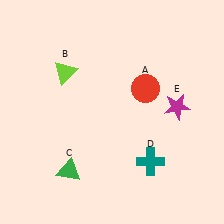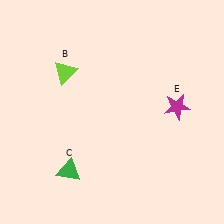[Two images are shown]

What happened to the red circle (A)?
The red circle (A) was removed in Image 2. It was in the top-right area of Image 1.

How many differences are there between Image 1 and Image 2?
There are 2 differences between the two images.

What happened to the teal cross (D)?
The teal cross (D) was removed in Image 2. It was in the bottom-right area of Image 1.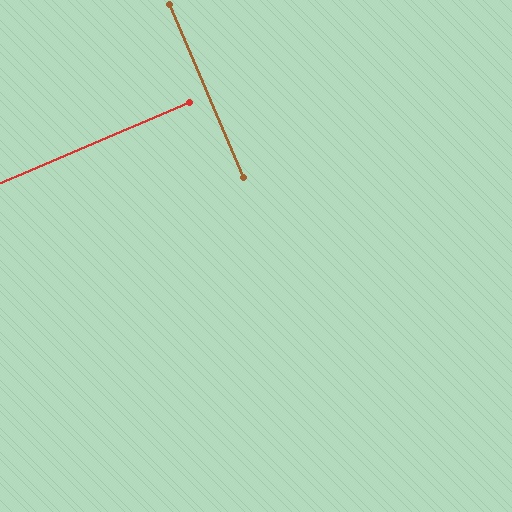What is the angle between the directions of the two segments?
Approximately 90 degrees.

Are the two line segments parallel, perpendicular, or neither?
Perpendicular — they meet at approximately 90°.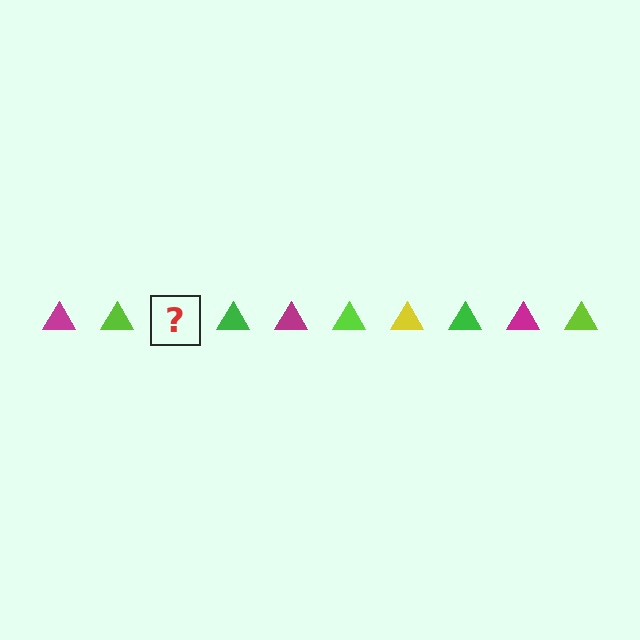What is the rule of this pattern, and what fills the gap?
The rule is that the pattern cycles through magenta, lime, yellow, green triangles. The gap should be filled with a yellow triangle.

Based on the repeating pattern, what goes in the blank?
The blank should be a yellow triangle.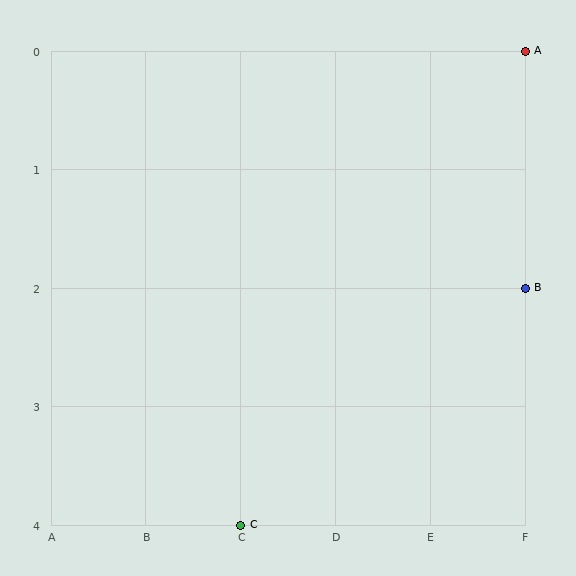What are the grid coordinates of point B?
Point B is at grid coordinates (F, 2).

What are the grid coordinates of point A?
Point A is at grid coordinates (F, 0).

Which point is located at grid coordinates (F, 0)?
Point A is at (F, 0).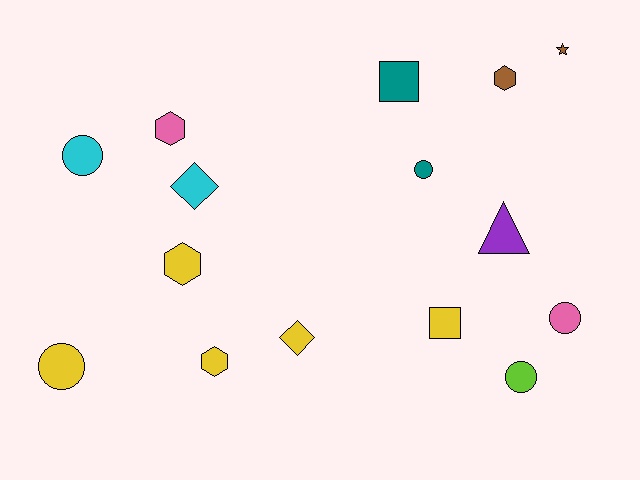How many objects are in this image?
There are 15 objects.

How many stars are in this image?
There is 1 star.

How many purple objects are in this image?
There is 1 purple object.